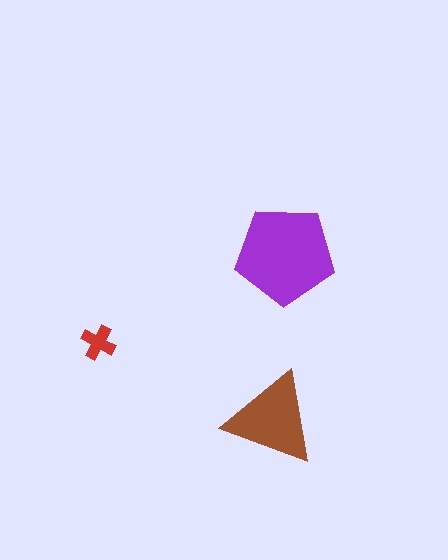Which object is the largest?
The purple pentagon.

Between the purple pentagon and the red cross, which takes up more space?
The purple pentagon.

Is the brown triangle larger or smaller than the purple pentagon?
Smaller.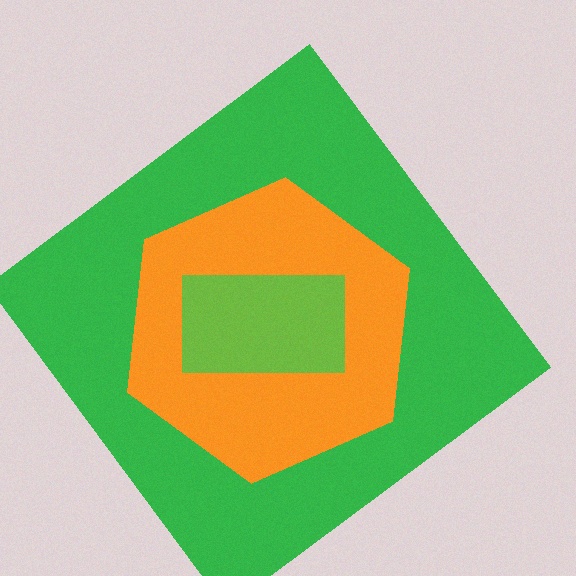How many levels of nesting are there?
3.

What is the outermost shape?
The green diamond.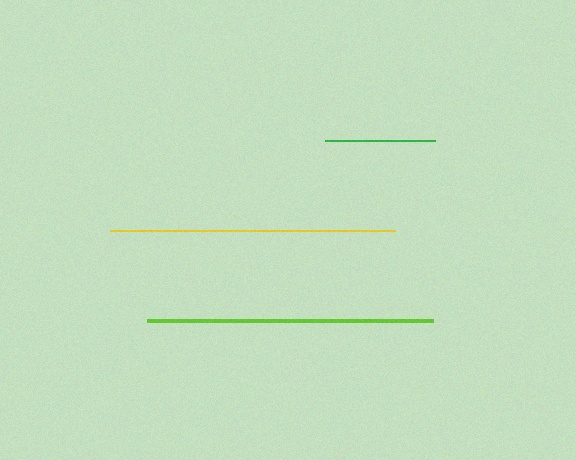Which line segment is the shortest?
The green line is the shortest at approximately 109 pixels.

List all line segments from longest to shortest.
From longest to shortest: lime, yellow, green.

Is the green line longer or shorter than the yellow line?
The yellow line is longer than the green line.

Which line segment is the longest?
The lime line is the longest at approximately 286 pixels.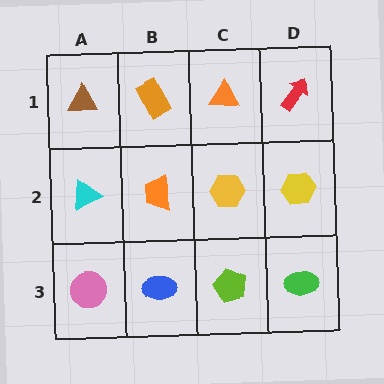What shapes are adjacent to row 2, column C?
An orange triangle (row 1, column C), a lime pentagon (row 3, column C), an orange trapezoid (row 2, column B), a yellow hexagon (row 2, column D).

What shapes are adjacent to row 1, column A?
A cyan triangle (row 2, column A), an orange rectangle (row 1, column B).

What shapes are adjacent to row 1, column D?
A yellow hexagon (row 2, column D), an orange triangle (row 1, column C).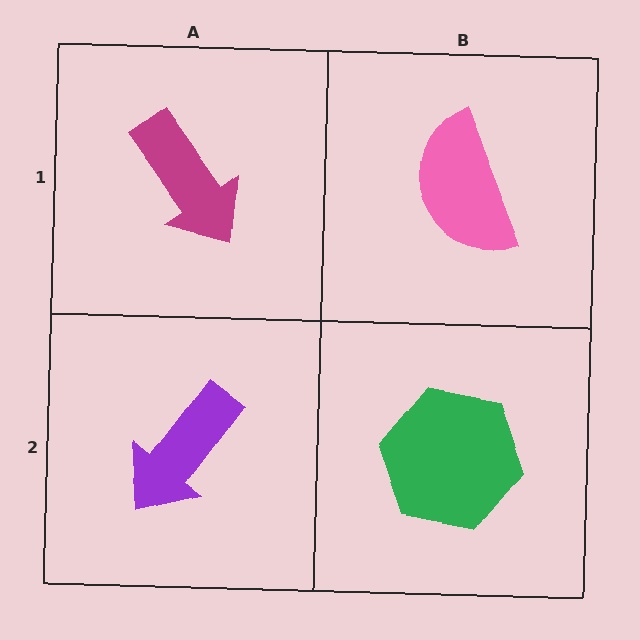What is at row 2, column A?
A purple arrow.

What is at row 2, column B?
A green hexagon.